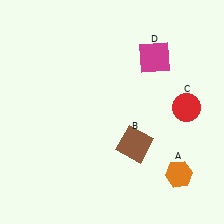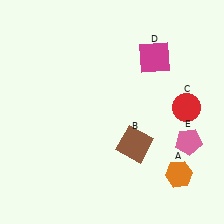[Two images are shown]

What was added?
A pink pentagon (E) was added in Image 2.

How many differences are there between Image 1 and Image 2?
There is 1 difference between the two images.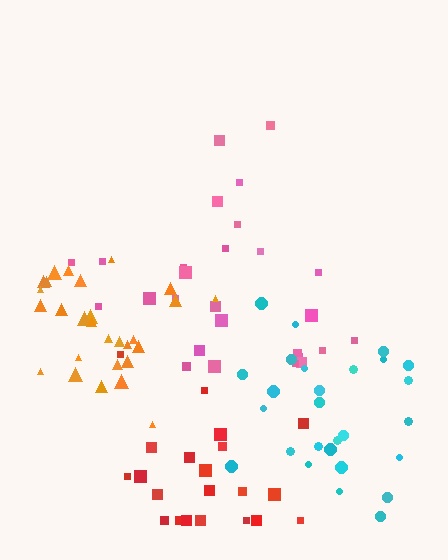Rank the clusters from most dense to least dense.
orange, cyan, pink, red.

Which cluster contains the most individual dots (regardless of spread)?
Orange (28).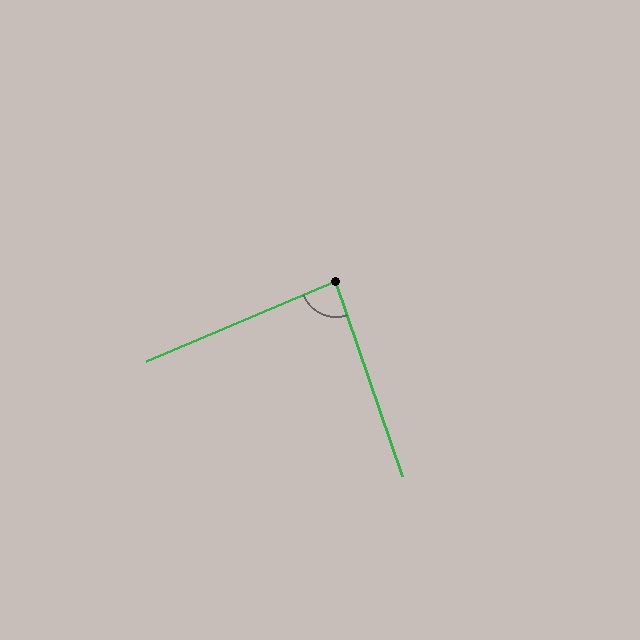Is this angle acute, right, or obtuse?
It is approximately a right angle.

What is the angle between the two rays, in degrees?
Approximately 86 degrees.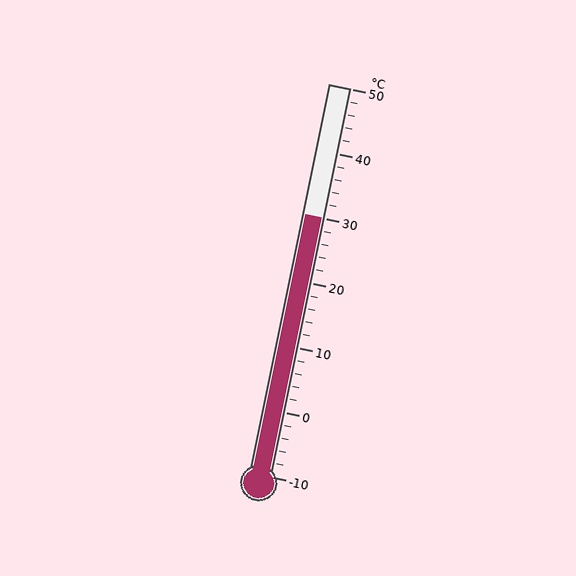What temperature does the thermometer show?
The thermometer shows approximately 30°C.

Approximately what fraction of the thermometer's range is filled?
The thermometer is filled to approximately 65% of its range.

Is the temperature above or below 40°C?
The temperature is below 40°C.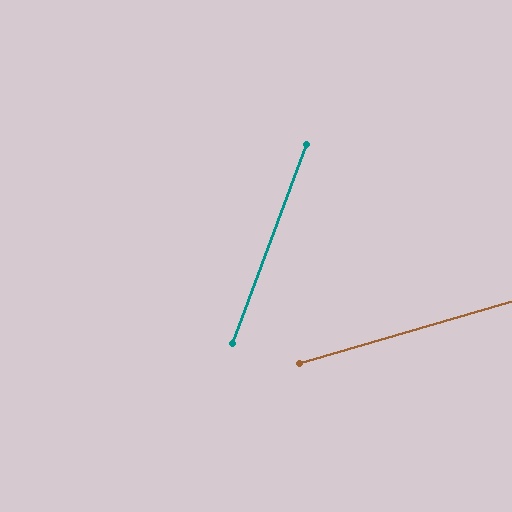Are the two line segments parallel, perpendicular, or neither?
Neither parallel nor perpendicular — they differ by about 54°.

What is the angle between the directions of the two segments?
Approximately 54 degrees.